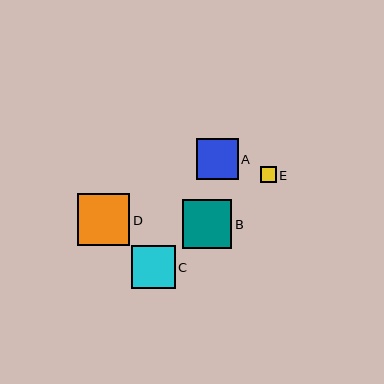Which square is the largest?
Square D is the largest with a size of approximately 52 pixels.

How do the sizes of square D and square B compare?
Square D and square B are approximately the same size.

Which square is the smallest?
Square E is the smallest with a size of approximately 16 pixels.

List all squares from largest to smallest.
From largest to smallest: D, B, C, A, E.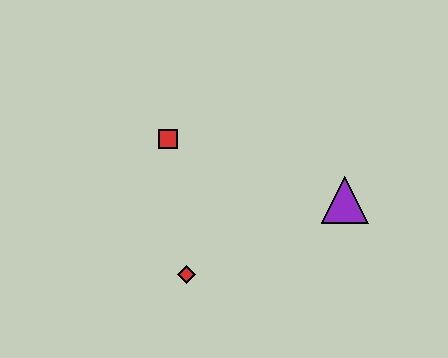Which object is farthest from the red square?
The purple triangle is farthest from the red square.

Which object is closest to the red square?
The red diamond is closest to the red square.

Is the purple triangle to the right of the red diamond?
Yes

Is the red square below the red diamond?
No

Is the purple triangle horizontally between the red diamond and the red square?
No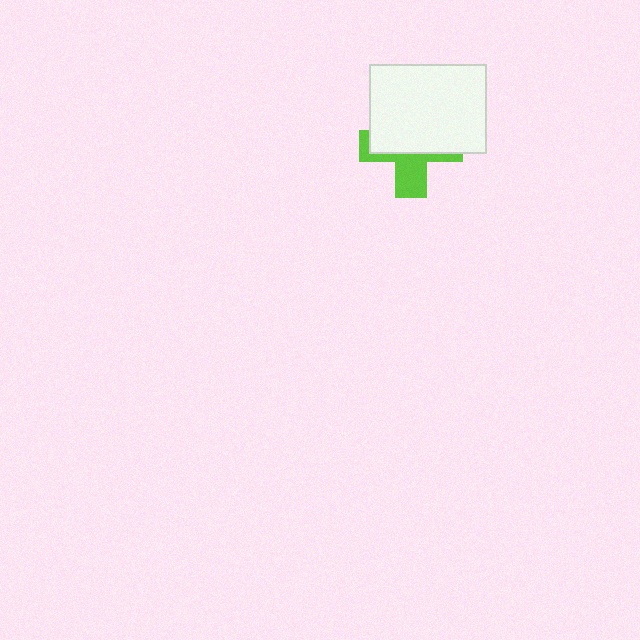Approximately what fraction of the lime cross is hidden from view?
Roughly 61% of the lime cross is hidden behind the white rectangle.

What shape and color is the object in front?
The object in front is a white rectangle.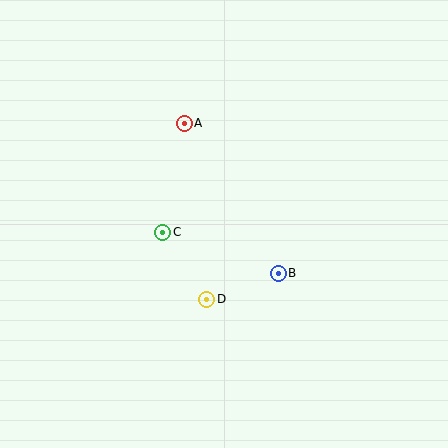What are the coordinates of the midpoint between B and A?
The midpoint between B and A is at (231, 198).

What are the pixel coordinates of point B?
Point B is at (278, 273).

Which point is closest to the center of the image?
Point C at (163, 232) is closest to the center.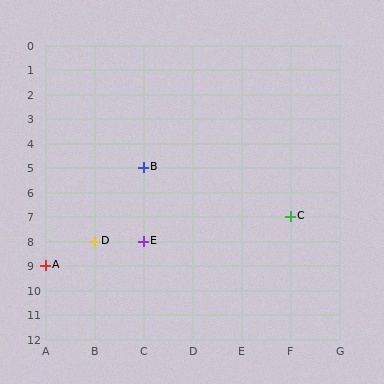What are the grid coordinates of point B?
Point B is at grid coordinates (C, 5).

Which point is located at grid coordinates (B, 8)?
Point D is at (B, 8).